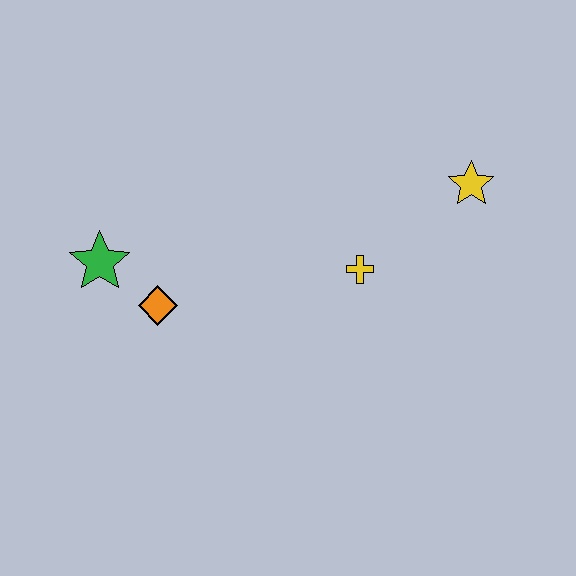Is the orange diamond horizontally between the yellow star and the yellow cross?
No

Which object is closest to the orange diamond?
The green star is closest to the orange diamond.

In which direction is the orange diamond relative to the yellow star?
The orange diamond is to the left of the yellow star.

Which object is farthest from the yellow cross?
The green star is farthest from the yellow cross.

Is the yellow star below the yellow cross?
No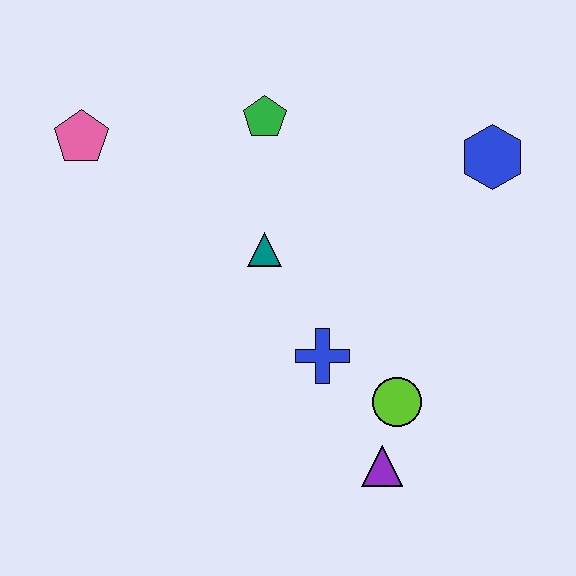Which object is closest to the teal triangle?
The blue cross is closest to the teal triangle.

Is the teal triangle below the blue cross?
No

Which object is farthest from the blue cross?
The pink pentagon is farthest from the blue cross.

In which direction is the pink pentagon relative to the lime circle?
The pink pentagon is to the left of the lime circle.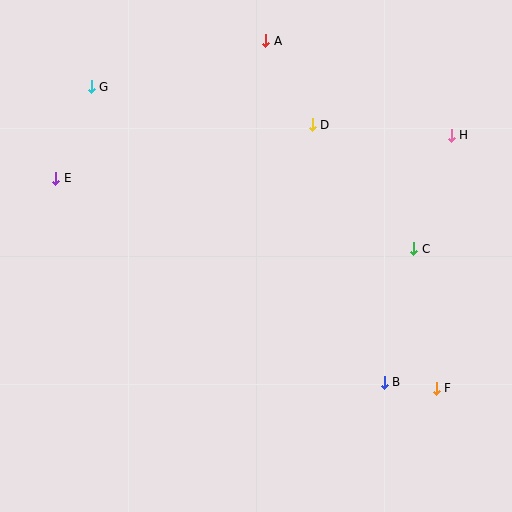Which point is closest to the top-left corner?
Point G is closest to the top-left corner.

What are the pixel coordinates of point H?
Point H is at (451, 135).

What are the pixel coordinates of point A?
Point A is at (265, 41).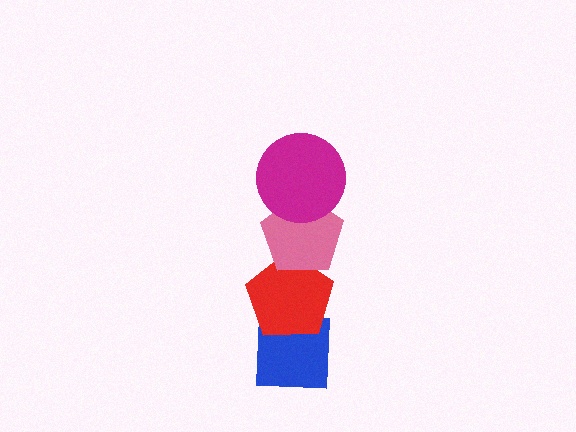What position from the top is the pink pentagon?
The pink pentagon is 2nd from the top.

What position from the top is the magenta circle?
The magenta circle is 1st from the top.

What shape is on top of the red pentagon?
The pink pentagon is on top of the red pentagon.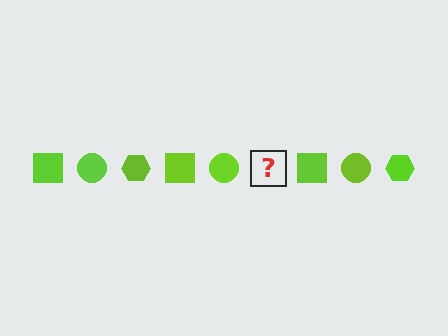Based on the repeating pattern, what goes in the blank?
The blank should be a lime hexagon.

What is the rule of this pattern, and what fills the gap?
The rule is that the pattern cycles through square, circle, hexagon shapes in lime. The gap should be filled with a lime hexagon.